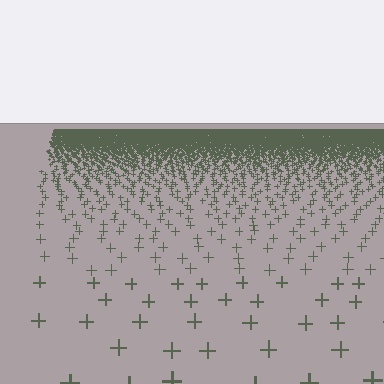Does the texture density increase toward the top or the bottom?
Density increases toward the top.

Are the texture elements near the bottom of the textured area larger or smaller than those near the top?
Larger. Near the bottom, elements are closer to the viewer and appear at a bigger on-screen size.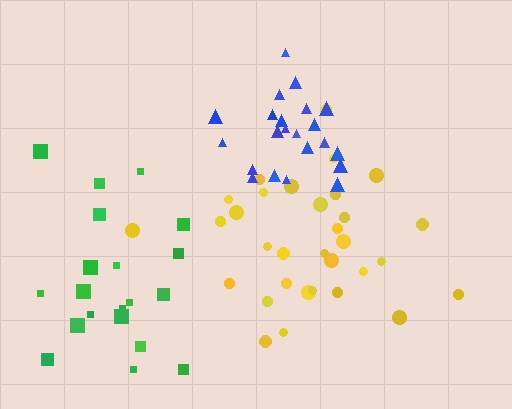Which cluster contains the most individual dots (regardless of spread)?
Yellow (32).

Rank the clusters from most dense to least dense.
blue, yellow, green.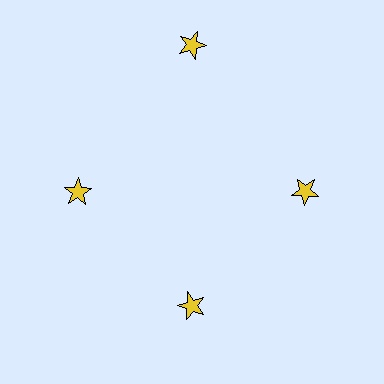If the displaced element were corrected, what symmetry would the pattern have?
It would have 4-fold rotational symmetry — the pattern would map onto itself every 90 degrees.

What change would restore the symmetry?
The symmetry would be restored by moving it inward, back onto the ring so that all 4 stars sit at equal angles and equal distance from the center.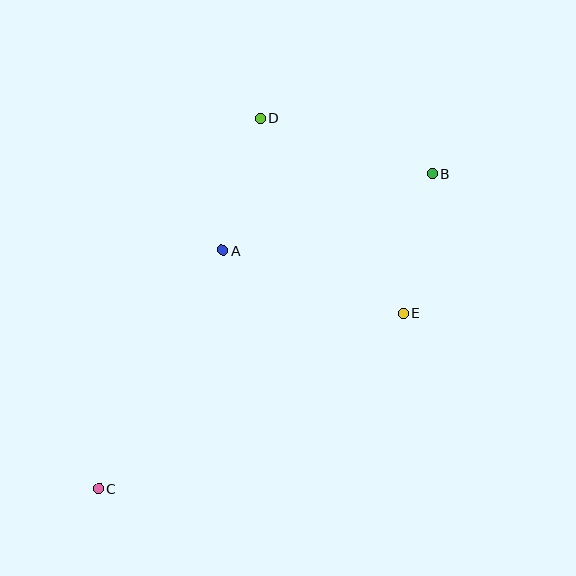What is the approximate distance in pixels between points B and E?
The distance between B and E is approximately 143 pixels.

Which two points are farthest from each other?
Points B and C are farthest from each other.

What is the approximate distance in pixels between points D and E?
The distance between D and E is approximately 241 pixels.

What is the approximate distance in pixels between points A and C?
The distance between A and C is approximately 268 pixels.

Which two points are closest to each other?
Points A and D are closest to each other.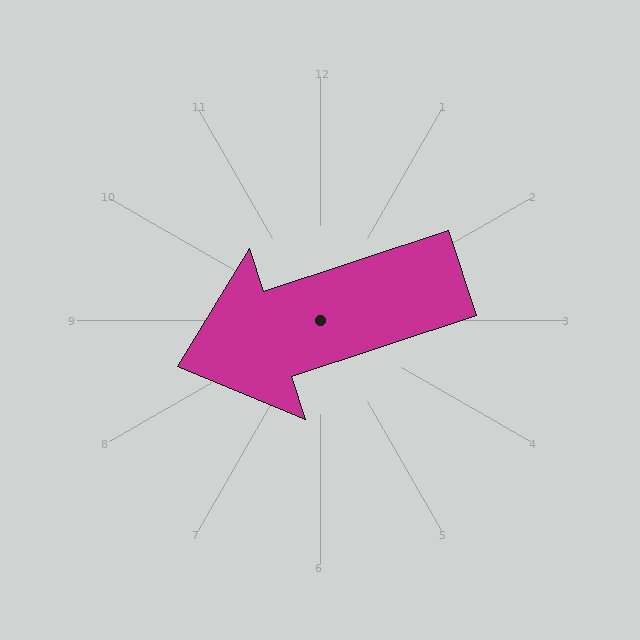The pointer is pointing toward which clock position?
Roughly 8 o'clock.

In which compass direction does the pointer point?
West.